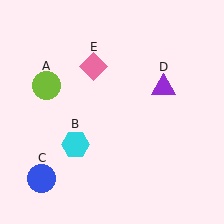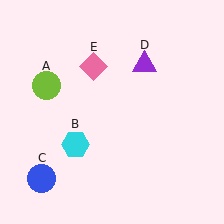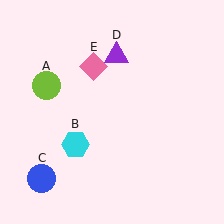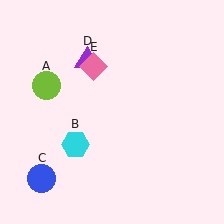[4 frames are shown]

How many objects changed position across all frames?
1 object changed position: purple triangle (object D).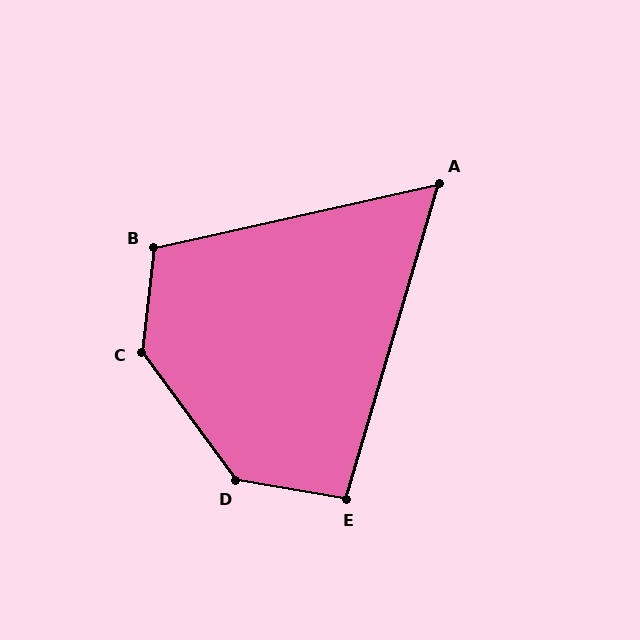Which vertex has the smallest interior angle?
A, at approximately 61 degrees.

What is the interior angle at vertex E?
Approximately 97 degrees (obtuse).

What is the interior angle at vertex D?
Approximately 136 degrees (obtuse).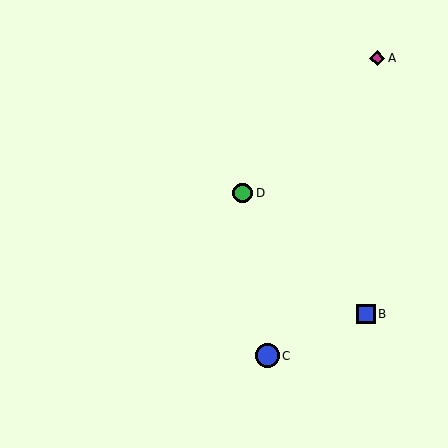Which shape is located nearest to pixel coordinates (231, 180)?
The green circle (labeled D) at (243, 193) is nearest to that location.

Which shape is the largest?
The blue circle (labeled C) is the largest.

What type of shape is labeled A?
Shape A is a magenta diamond.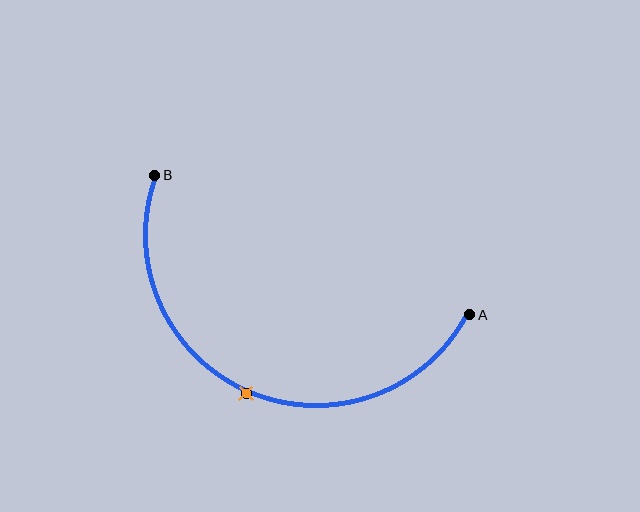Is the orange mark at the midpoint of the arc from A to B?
Yes. The orange mark lies on the arc at equal arc-length from both A and B — it is the arc midpoint.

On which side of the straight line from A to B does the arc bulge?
The arc bulges below the straight line connecting A and B.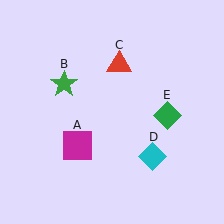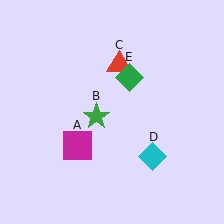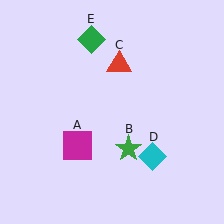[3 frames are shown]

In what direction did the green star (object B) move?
The green star (object B) moved down and to the right.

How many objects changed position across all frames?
2 objects changed position: green star (object B), green diamond (object E).